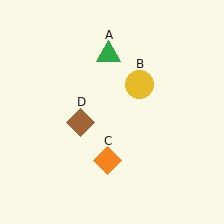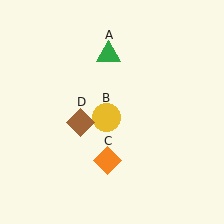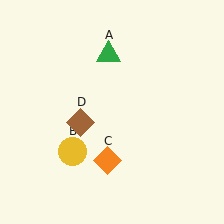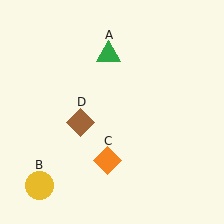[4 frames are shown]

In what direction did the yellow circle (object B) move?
The yellow circle (object B) moved down and to the left.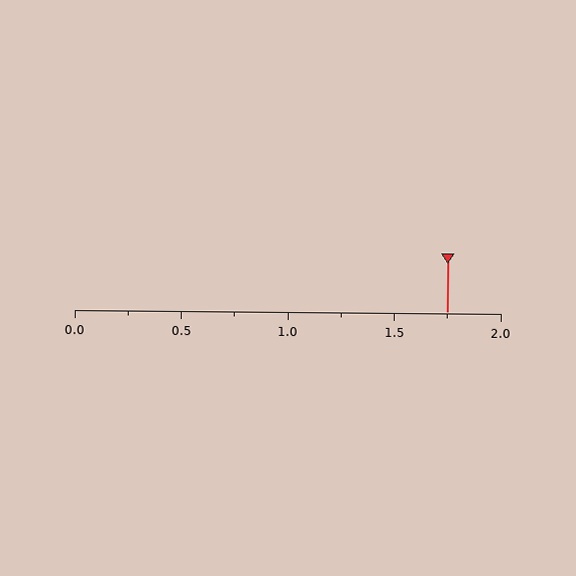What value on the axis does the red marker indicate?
The marker indicates approximately 1.75.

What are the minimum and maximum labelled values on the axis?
The axis runs from 0.0 to 2.0.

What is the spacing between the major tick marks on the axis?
The major ticks are spaced 0.5 apart.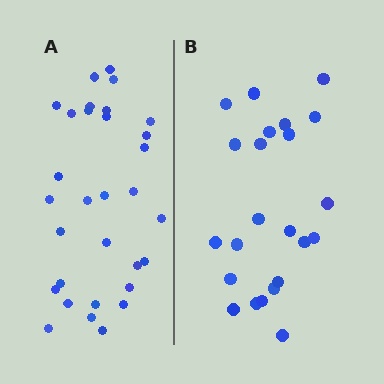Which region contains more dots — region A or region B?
Region A (the left region) has more dots.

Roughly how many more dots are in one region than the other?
Region A has roughly 8 or so more dots than region B.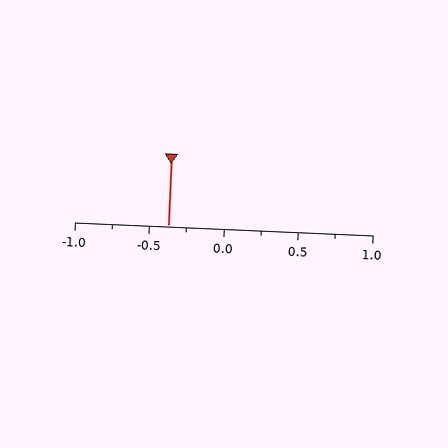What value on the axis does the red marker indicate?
The marker indicates approximately -0.38.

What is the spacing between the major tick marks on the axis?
The major ticks are spaced 0.5 apart.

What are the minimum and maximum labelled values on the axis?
The axis runs from -1.0 to 1.0.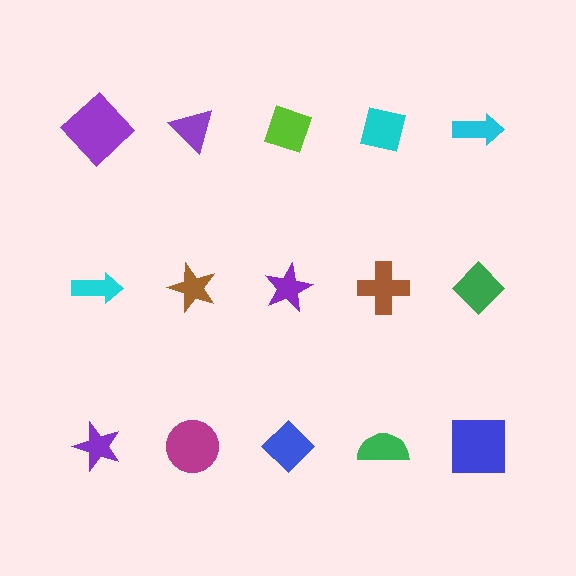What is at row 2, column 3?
A purple star.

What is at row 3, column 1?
A purple star.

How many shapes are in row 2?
5 shapes.